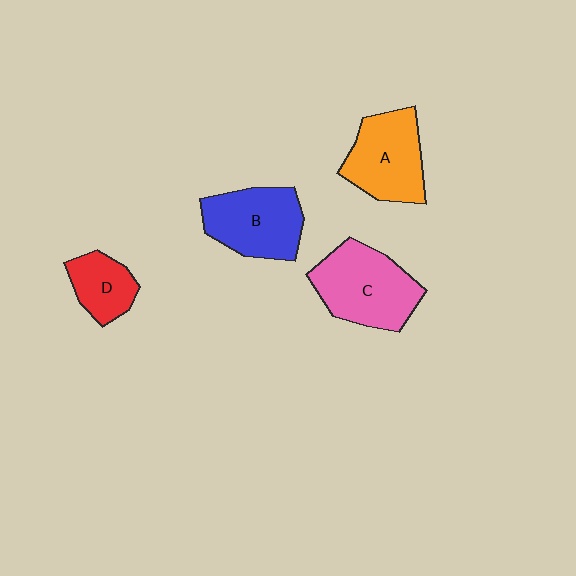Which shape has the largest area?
Shape C (pink).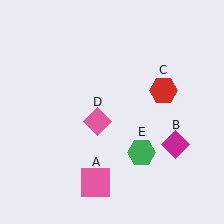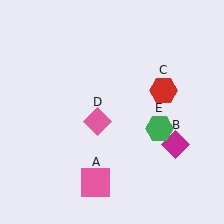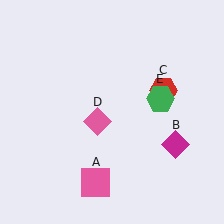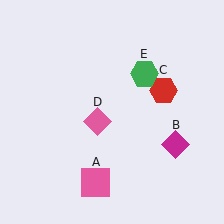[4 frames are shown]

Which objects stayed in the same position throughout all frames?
Pink square (object A) and magenta diamond (object B) and red hexagon (object C) and pink diamond (object D) remained stationary.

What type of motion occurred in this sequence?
The green hexagon (object E) rotated counterclockwise around the center of the scene.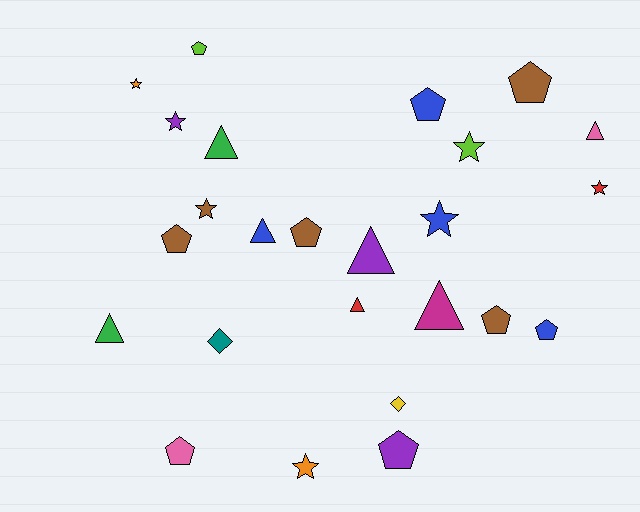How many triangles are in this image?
There are 7 triangles.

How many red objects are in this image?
There are 2 red objects.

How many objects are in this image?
There are 25 objects.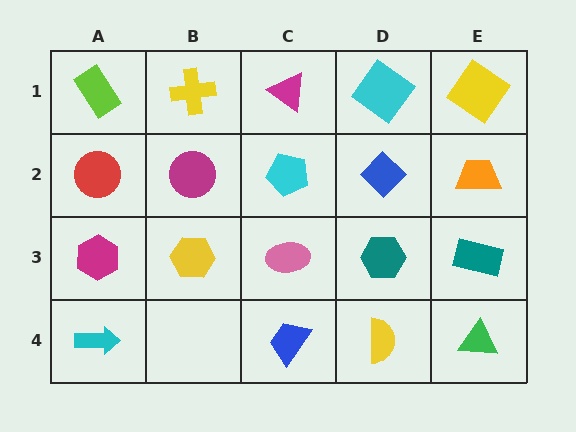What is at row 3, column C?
A pink ellipse.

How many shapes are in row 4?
4 shapes.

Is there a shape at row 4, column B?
No, that cell is empty.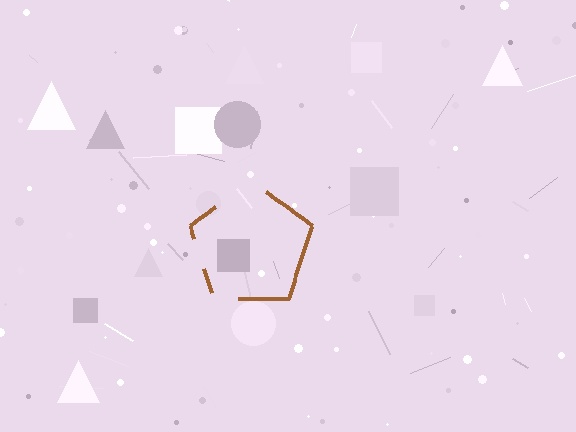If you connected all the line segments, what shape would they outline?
They would outline a pentagon.